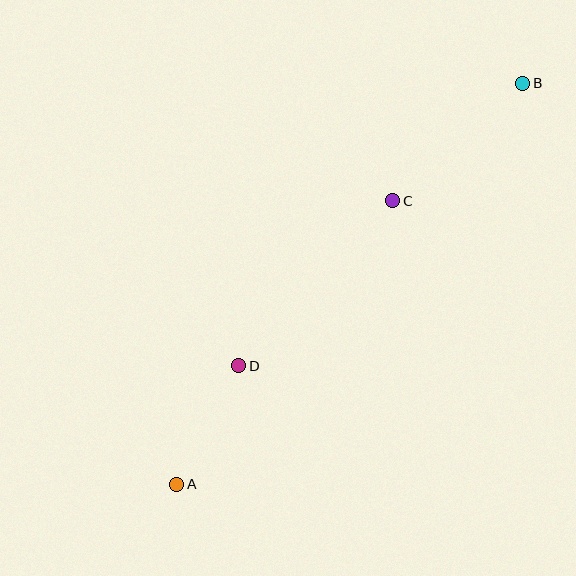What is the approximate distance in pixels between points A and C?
The distance between A and C is approximately 357 pixels.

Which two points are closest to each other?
Points A and D are closest to each other.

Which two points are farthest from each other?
Points A and B are farthest from each other.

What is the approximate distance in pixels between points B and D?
The distance between B and D is approximately 401 pixels.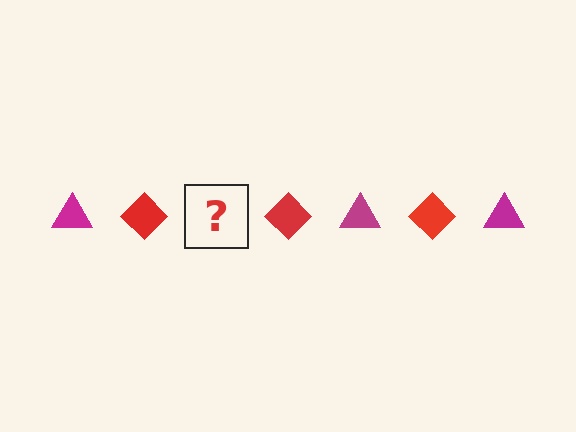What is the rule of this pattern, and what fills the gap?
The rule is that the pattern alternates between magenta triangle and red diamond. The gap should be filled with a magenta triangle.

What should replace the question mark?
The question mark should be replaced with a magenta triangle.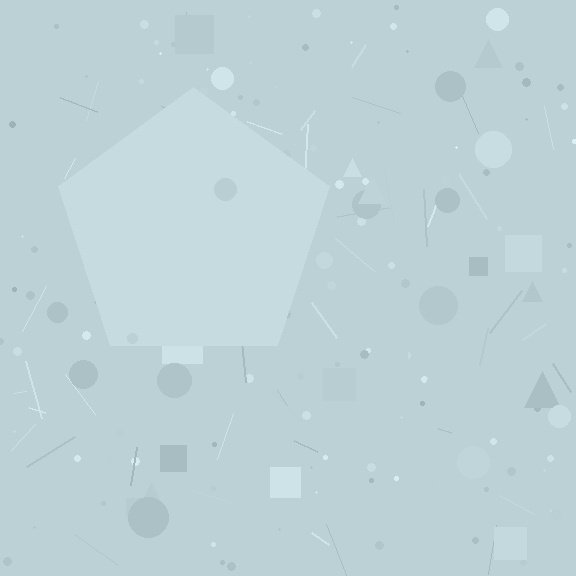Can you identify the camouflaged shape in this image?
The camouflaged shape is a pentagon.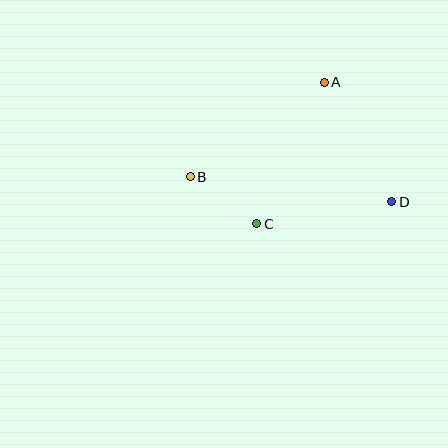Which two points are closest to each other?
Points B and C are closest to each other.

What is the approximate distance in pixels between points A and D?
The distance between A and D is approximately 137 pixels.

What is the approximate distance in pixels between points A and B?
The distance between A and B is approximately 164 pixels.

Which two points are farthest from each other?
Points B and D are farthest from each other.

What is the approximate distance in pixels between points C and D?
The distance between C and D is approximately 137 pixels.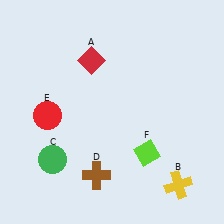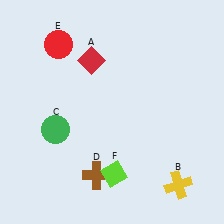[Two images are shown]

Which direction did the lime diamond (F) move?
The lime diamond (F) moved left.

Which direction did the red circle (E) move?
The red circle (E) moved up.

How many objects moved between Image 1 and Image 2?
3 objects moved between the two images.